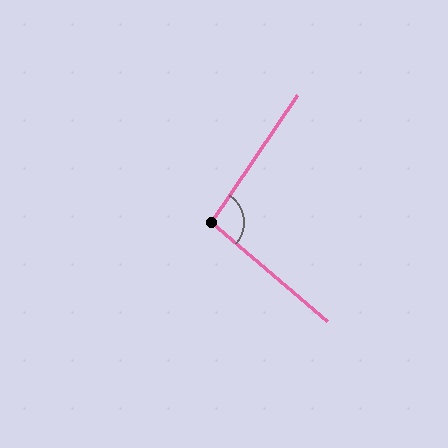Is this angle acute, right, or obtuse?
It is obtuse.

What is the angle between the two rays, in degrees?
Approximately 96 degrees.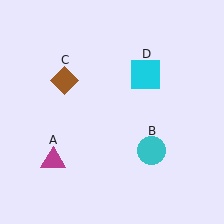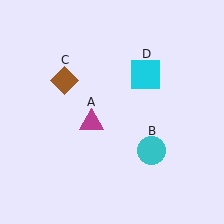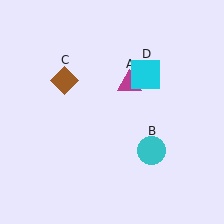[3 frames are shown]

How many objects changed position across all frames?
1 object changed position: magenta triangle (object A).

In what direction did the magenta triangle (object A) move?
The magenta triangle (object A) moved up and to the right.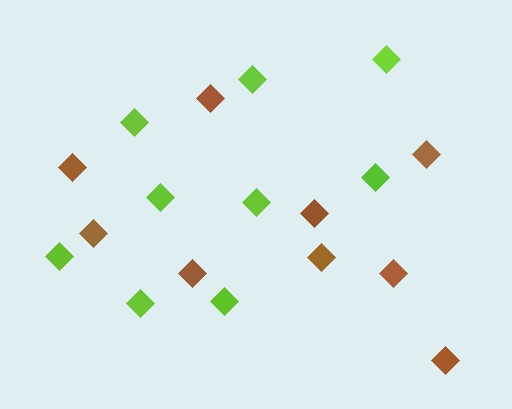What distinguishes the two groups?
There are 2 groups: one group of lime diamonds (9) and one group of brown diamonds (9).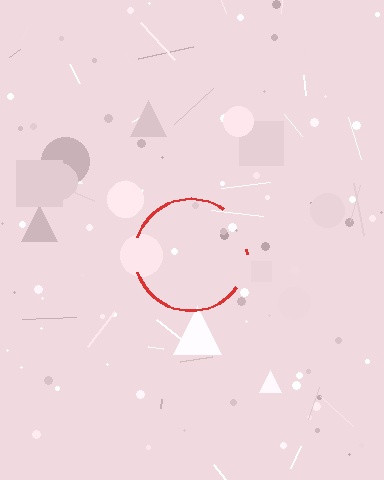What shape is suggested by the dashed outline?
The dashed outline suggests a circle.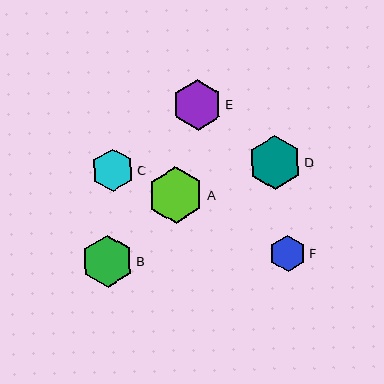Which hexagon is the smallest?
Hexagon F is the smallest with a size of approximately 37 pixels.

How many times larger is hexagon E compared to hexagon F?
Hexagon E is approximately 1.4 times the size of hexagon F.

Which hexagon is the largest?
Hexagon A is the largest with a size of approximately 56 pixels.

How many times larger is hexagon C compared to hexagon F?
Hexagon C is approximately 1.1 times the size of hexagon F.